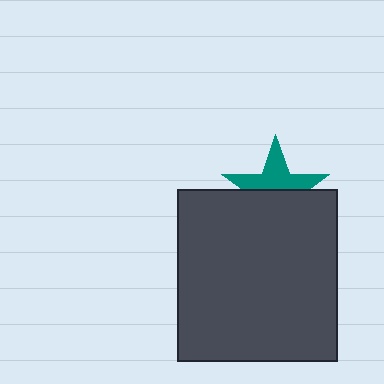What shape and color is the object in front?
The object in front is a dark gray rectangle.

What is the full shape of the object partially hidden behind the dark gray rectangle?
The partially hidden object is a teal star.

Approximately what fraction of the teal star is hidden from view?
Roughly 49% of the teal star is hidden behind the dark gray rectangle.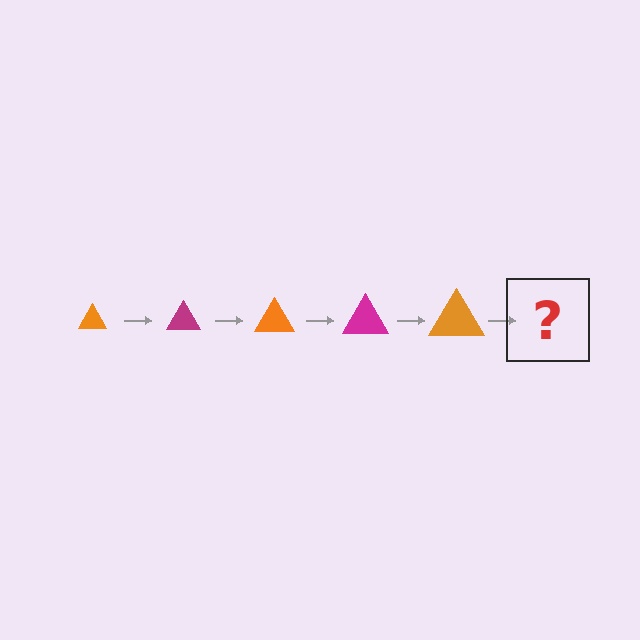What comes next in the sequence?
The next element should be a magenta triangle, larger than the previous one.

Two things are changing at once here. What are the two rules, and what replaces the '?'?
The two rules are that the triangle grows larger each step and the color cycles through orange and magenta. The '?' should be a magenta triangle, larger than the previous one.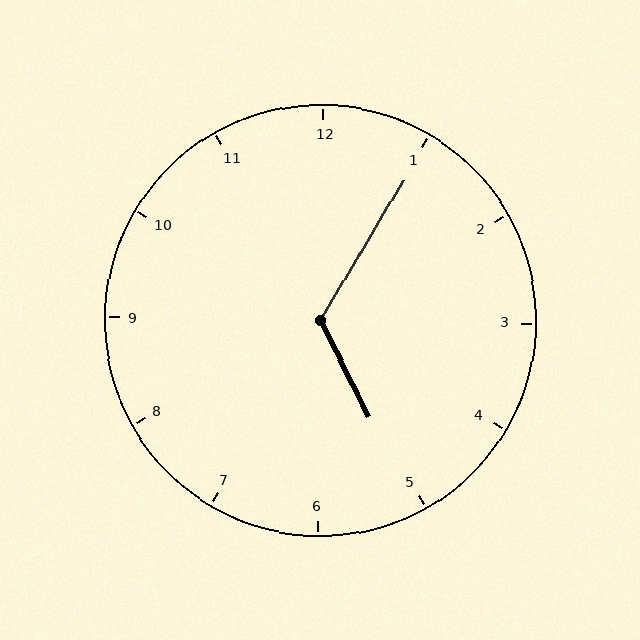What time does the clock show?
5:05.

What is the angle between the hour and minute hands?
Approximately 122 degrees.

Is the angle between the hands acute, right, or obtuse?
It is obtuse.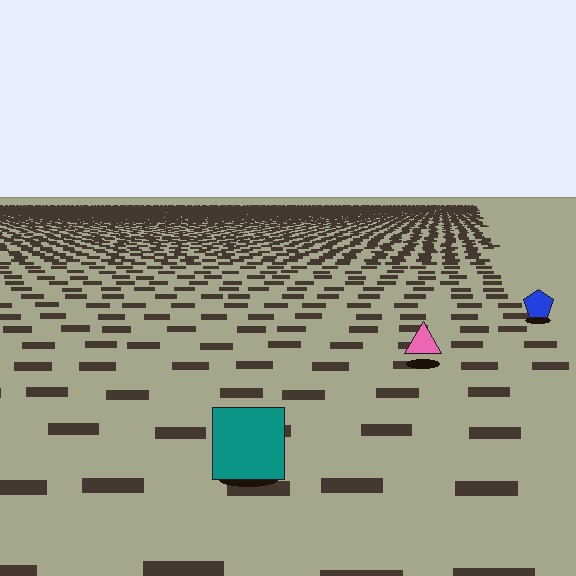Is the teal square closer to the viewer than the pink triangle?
Yes. The teal square is closer — you can tell from the texture gradient: the ground texture is coarser near it.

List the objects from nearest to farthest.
From nearest to farthest: the teal square, the pink triangle, the blue pentagon.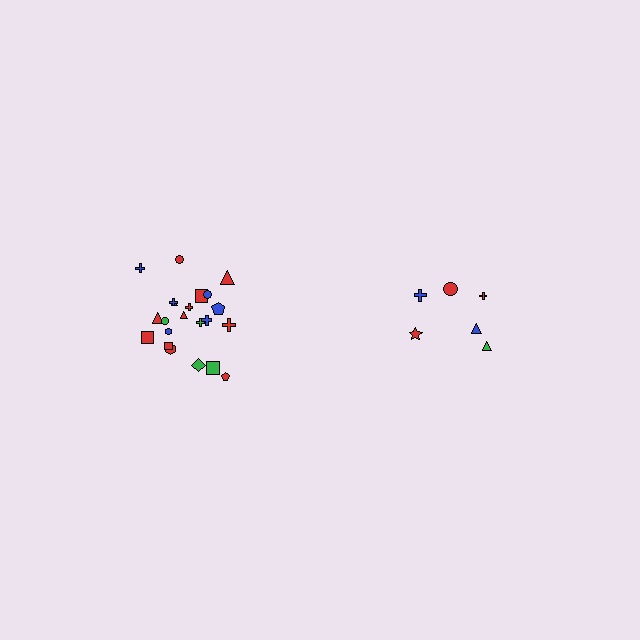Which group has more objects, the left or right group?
The left group.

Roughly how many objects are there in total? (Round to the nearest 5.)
Roughly 30 objects in total.